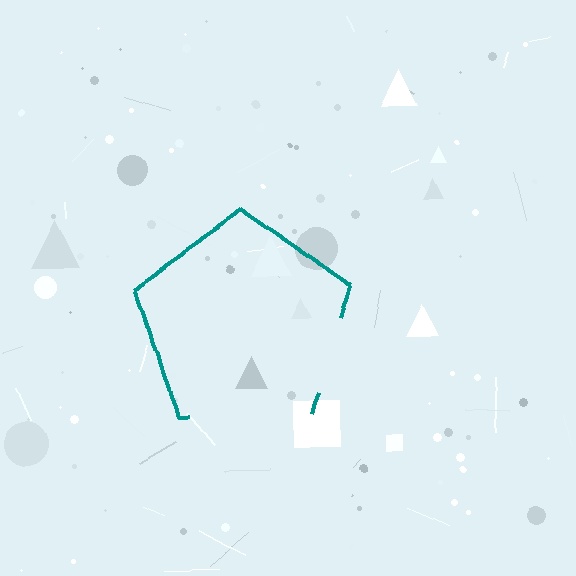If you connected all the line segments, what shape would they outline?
They would outline a pentagon.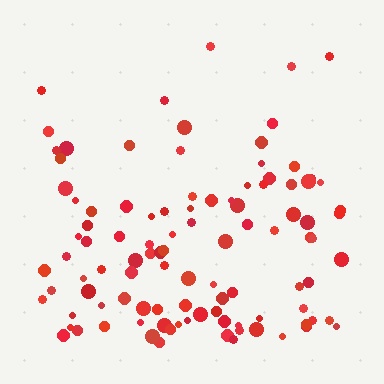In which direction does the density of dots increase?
From top to bottom, with the bottom side densest.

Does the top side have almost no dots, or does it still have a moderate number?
Still a moderate number, just noticeably fewer than the bottom.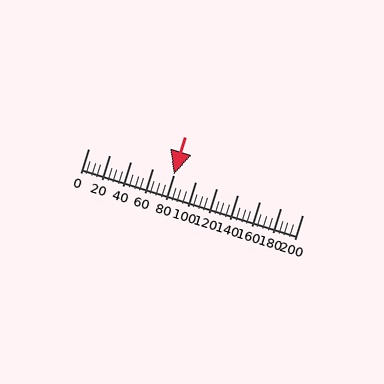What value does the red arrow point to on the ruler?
The red arrow points to approximately 80.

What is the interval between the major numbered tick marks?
The major tick marks are spaced 20 units apart.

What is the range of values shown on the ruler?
The ruler shows values from 0 to 200.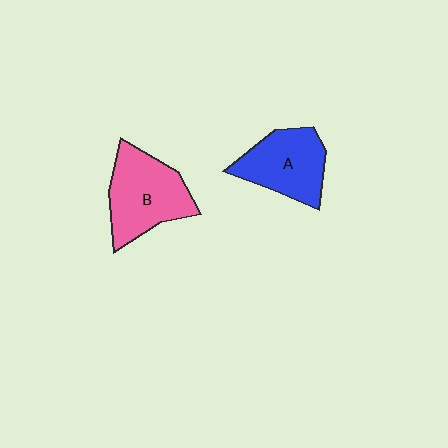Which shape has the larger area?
Shape B (pink).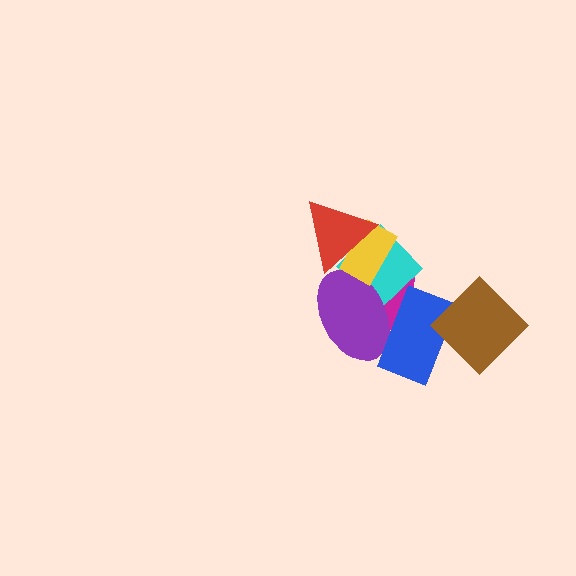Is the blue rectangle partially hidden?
Yes, it is partially covered by another shape.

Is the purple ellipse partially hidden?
Yes, it is partially covered by another shape.